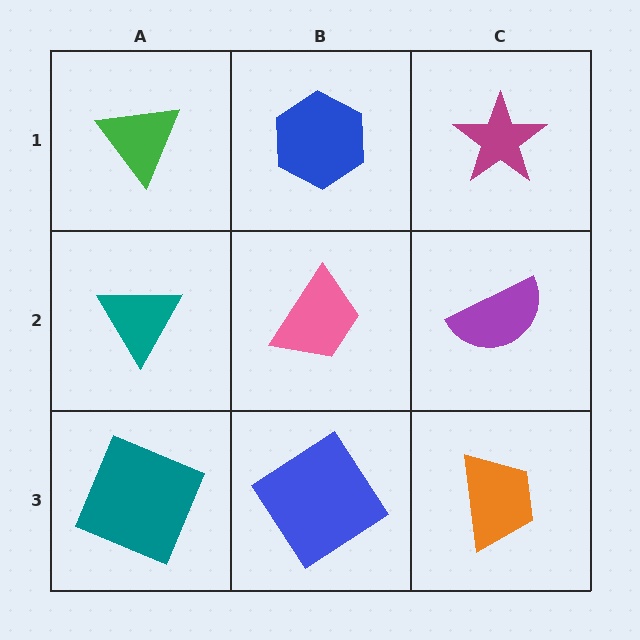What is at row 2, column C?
A purple semicircle.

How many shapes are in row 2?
3 shapes.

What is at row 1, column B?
A blue hexagon.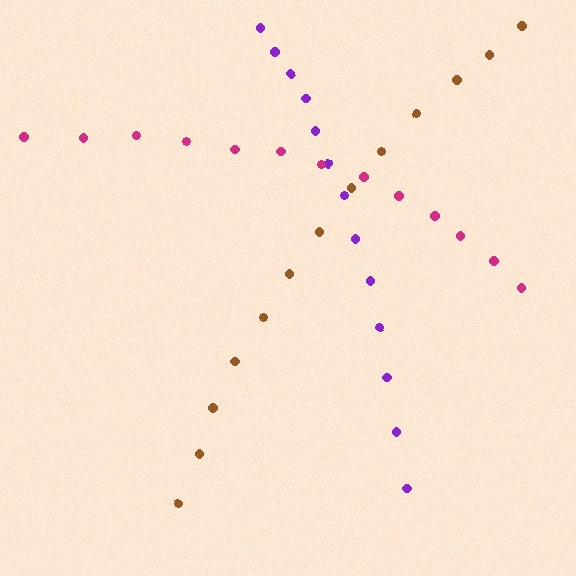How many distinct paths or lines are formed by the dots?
There are 3 distinct paths.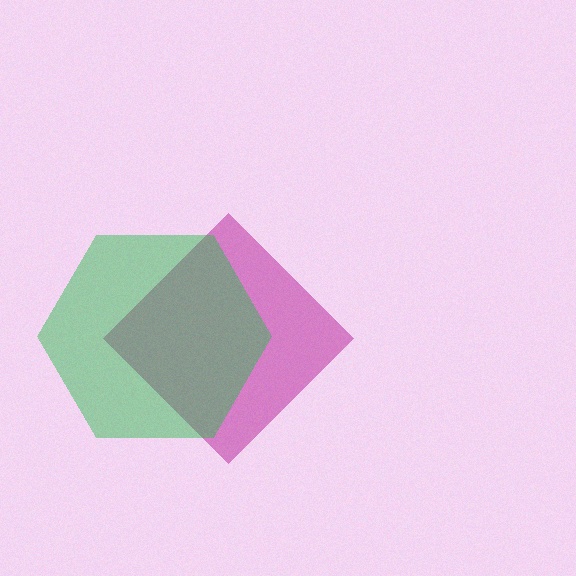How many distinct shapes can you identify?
There are 2 distinct shapes: a magenta diamond, a green hexagon.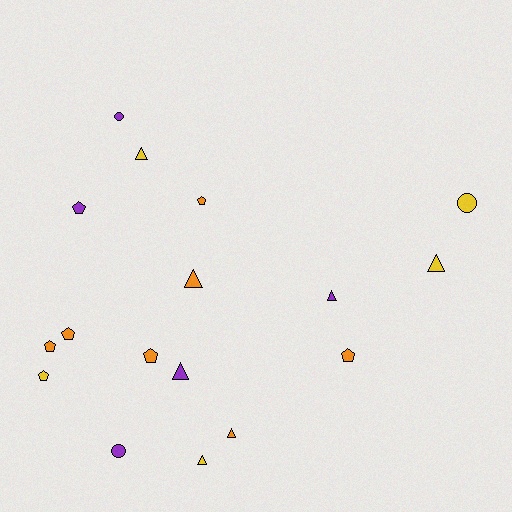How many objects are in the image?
There are 17 objects.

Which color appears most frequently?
Orange, with 7 objects.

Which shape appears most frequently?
Pentagon, with 7 objects.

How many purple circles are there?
There are 2 purple circles.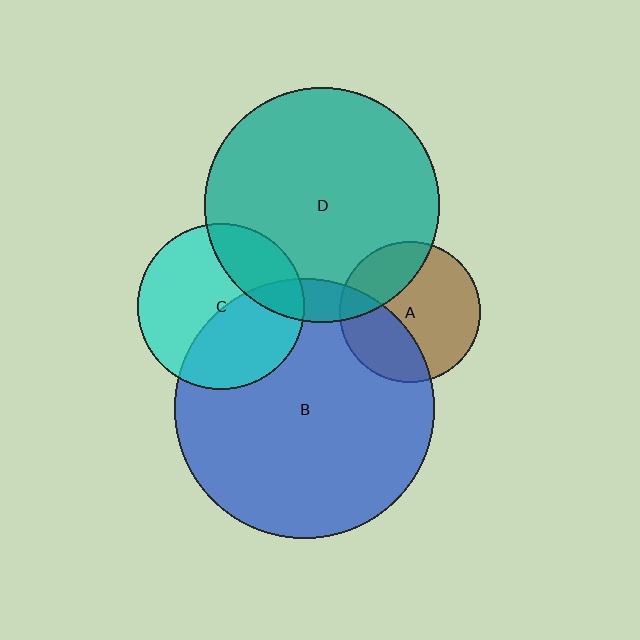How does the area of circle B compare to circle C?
Approximately 2.4 times.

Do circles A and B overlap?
Yes.